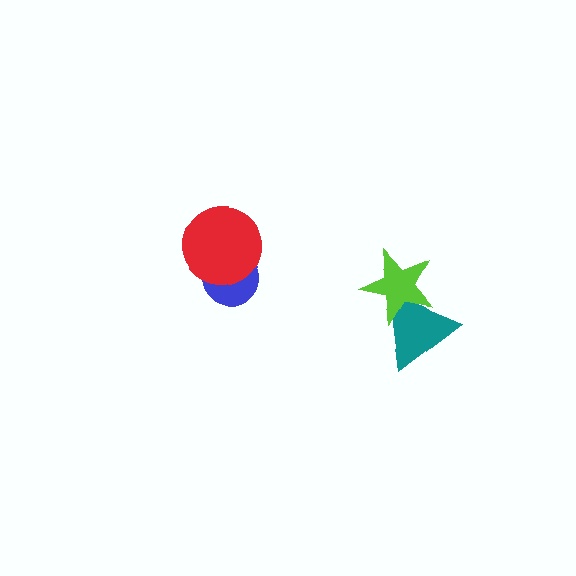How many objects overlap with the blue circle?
1 object overlaps with the blue circle.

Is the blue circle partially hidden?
Yes, it is partially covered by another shape.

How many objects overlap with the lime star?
1 object overlaps with the lime star.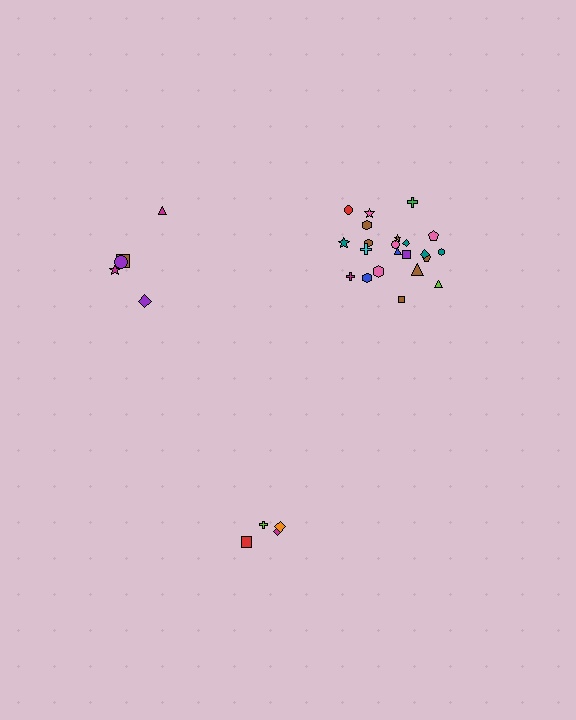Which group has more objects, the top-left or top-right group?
The top-right group.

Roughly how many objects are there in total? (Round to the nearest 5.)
Roughly 30 objects in total.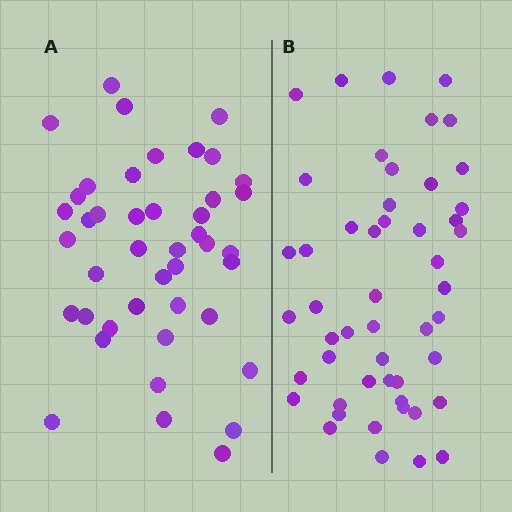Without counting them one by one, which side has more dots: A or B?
Region B (the right region) has more dots.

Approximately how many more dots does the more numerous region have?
Region B has roughly 8 or so more dots than region A.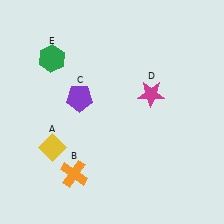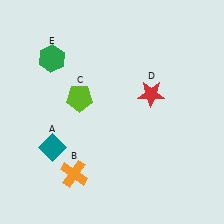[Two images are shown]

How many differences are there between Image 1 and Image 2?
There are 3 differences between the two images.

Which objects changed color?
A changed from yellow to teal. C changed from purple to lime. D changed from magenta to red.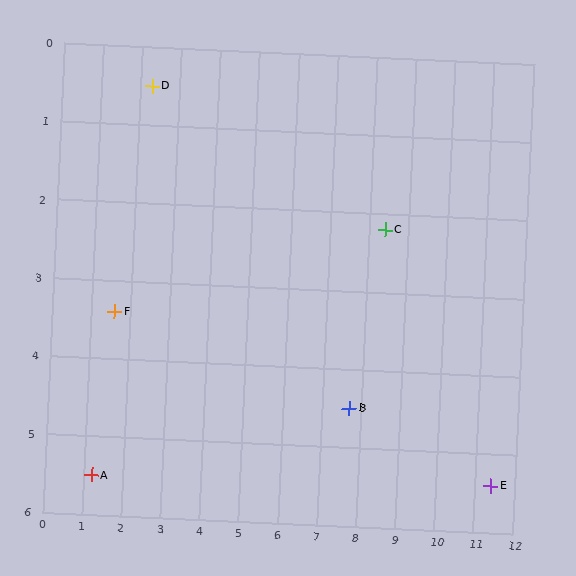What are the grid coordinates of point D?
Point D is at approximately (2.3, 0.5).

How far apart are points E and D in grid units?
Points E and D are about 10.3 grid units apart.